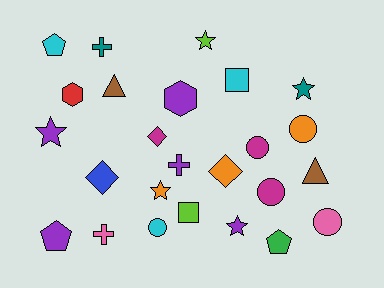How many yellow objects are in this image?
There are no yellow objects.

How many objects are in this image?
There are 25 objects.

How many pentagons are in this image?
There are 3 pentagons.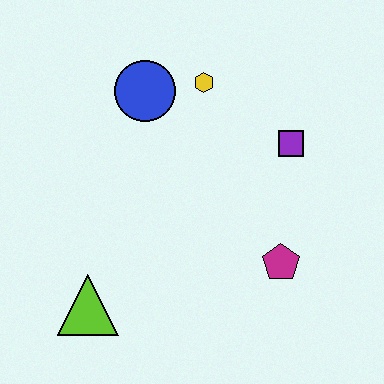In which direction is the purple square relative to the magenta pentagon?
The purple square is above the magenta pentagon.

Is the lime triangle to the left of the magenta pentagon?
Yes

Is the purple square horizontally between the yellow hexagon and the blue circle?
No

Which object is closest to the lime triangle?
The magenta pentagon is closest to the lime triangle.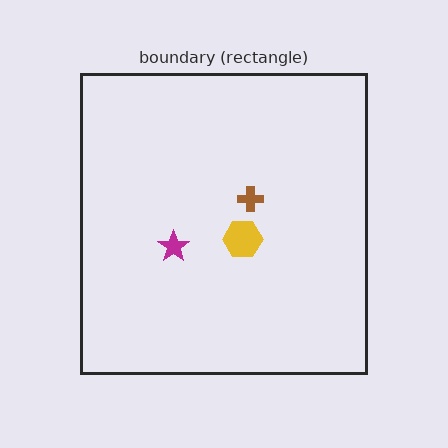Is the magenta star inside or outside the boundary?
Inside.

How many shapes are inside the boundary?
3 inside, 0 outside.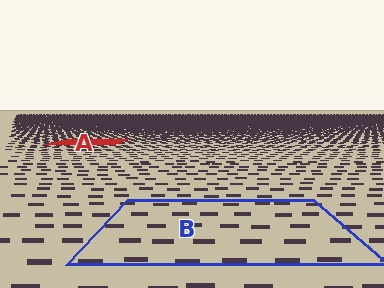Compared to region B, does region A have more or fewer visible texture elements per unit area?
Region A has more texture elements per unit area — they are packed more densely because it is farther away.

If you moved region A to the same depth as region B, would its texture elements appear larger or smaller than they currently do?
They would appear larger. At a closer depth, the same texture elements are projected at a bigger on-screen size.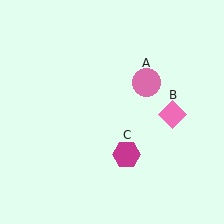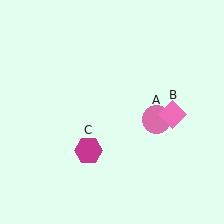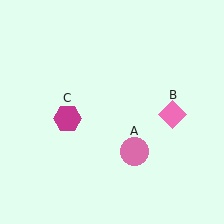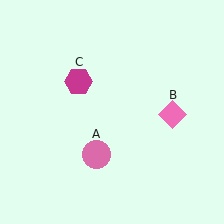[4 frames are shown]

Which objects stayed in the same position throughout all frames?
Pink diamond (object B) remained stationary.